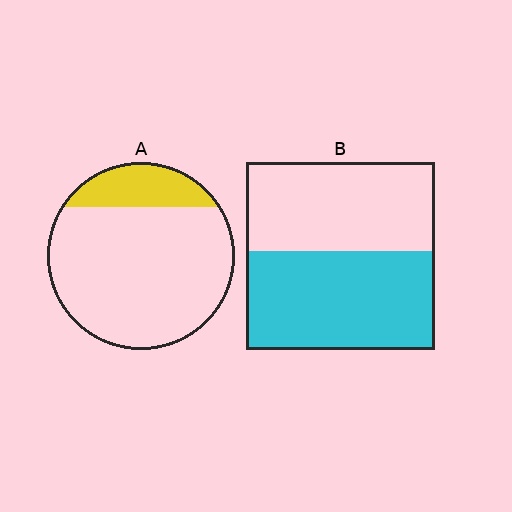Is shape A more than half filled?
No.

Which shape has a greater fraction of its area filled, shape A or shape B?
Shape B.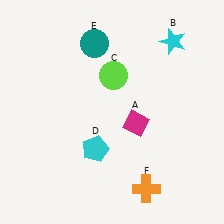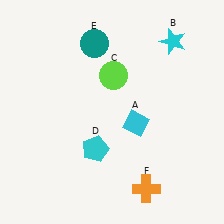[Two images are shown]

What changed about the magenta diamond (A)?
In Image 1, A is magenta. In Image 2, it changed to cyan.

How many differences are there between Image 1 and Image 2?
There is 1 difference between the two images.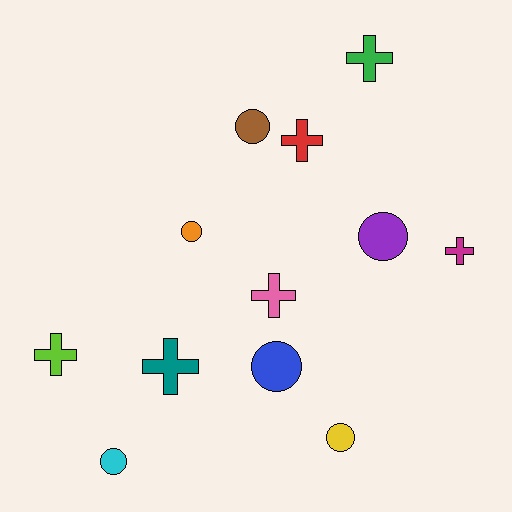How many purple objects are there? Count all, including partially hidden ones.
There is 1 purple object.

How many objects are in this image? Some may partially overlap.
There are 12 objects.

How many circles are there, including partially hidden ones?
There are 6 circles.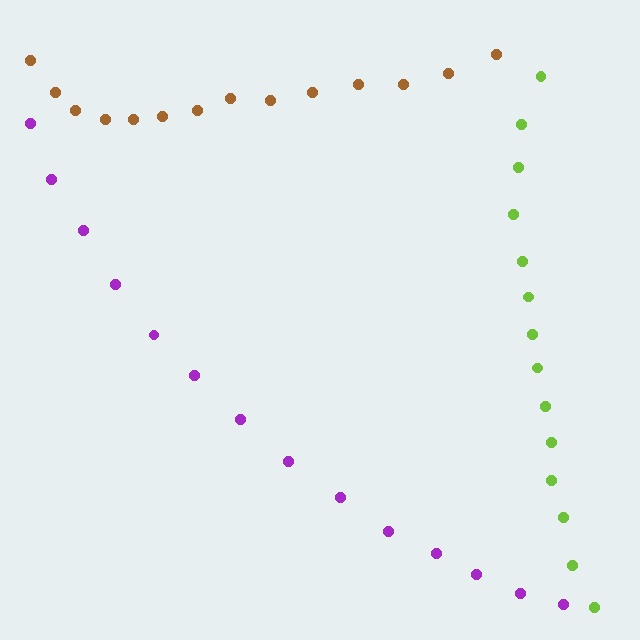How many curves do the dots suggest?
There are 3 distinct paths.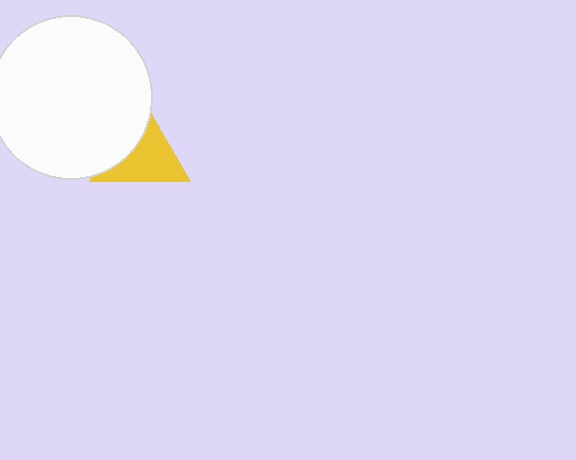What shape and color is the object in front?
The object in front is a white circle.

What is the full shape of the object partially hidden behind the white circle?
The partially hidden object is a yellow triangle.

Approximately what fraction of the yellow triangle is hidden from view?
Roughly 39% of the yellow triangle is hidden behind the white circle.